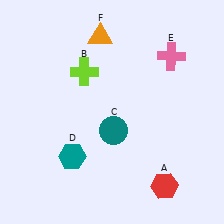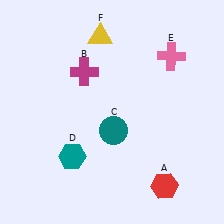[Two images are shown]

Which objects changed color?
B changed from lime to magenta. F changed from orange to yellow.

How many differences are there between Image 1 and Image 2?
There are 2 differences between the two images.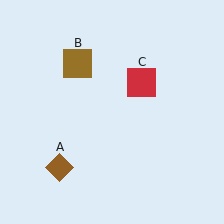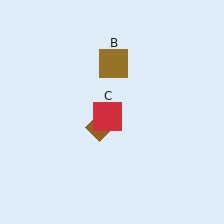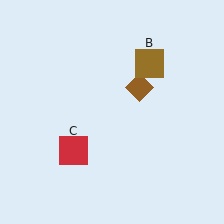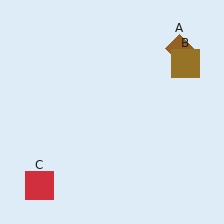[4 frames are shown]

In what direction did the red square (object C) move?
The red square (object C) moved down and to the left.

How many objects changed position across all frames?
3 objects changed position: brown diamond (object A), brown square (object B), red square (object C).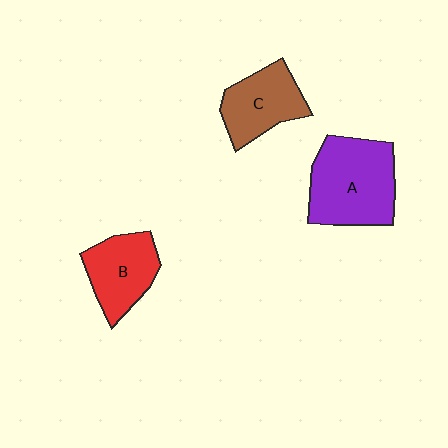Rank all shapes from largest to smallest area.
From largest to smallest: A (purple), B (red), C (brown).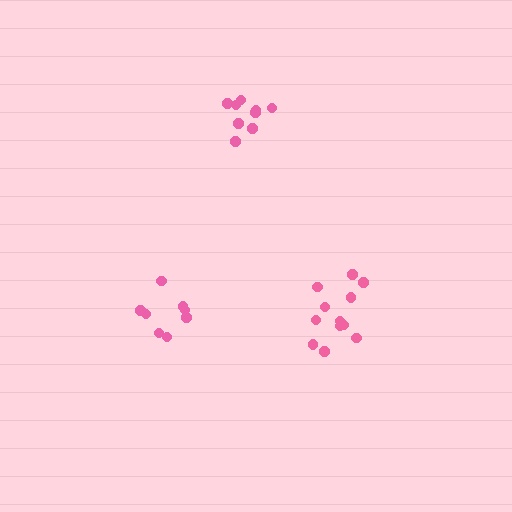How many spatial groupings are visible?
There are 3 spatial groupings.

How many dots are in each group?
Group 1: 8 dots, Group 2: 9 dots, Group 3: 12 dots (29 total).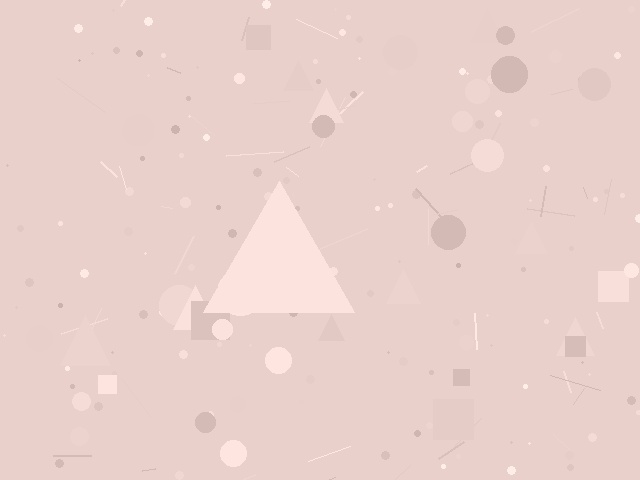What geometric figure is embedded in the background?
A triangle is embedded in the background.